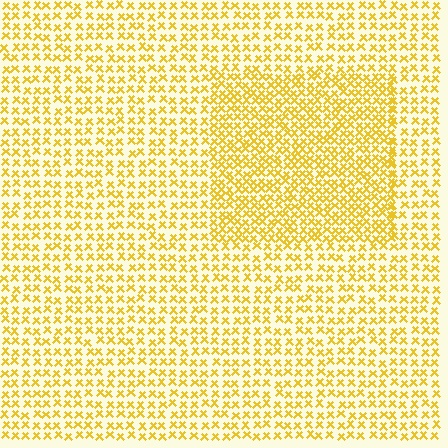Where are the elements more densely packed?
The elements are more densely packed inside the rectangle boundary.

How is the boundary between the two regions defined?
The boundary is defined by a change in element density (approximately 1.7x ratio). All elements are the same color, size, and shape.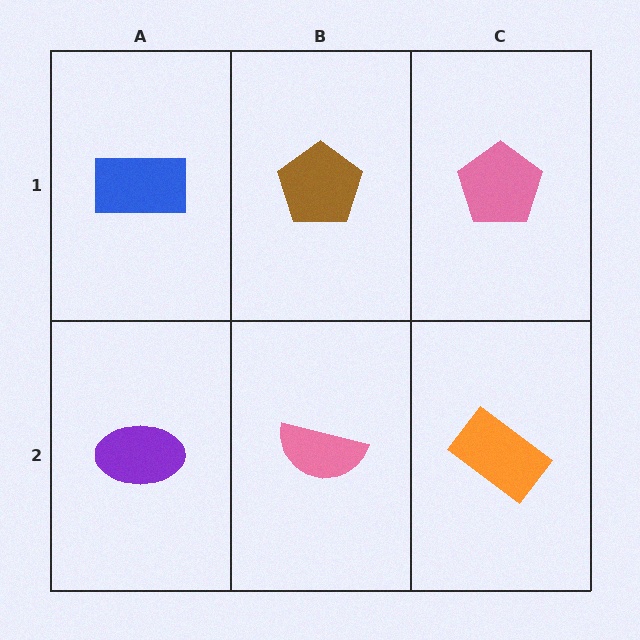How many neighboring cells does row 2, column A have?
2.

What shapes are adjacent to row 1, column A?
A purple ellipse (row 2, column A), a brown pentagon (row 1, column B).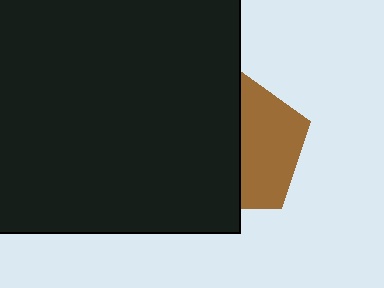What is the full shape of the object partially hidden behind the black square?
The partially hidden object is a brown pentagon.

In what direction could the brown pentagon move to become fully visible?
The brown pentagon could move right. That would shift it out from behind the black square entirely.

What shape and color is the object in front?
The object in front is a black square.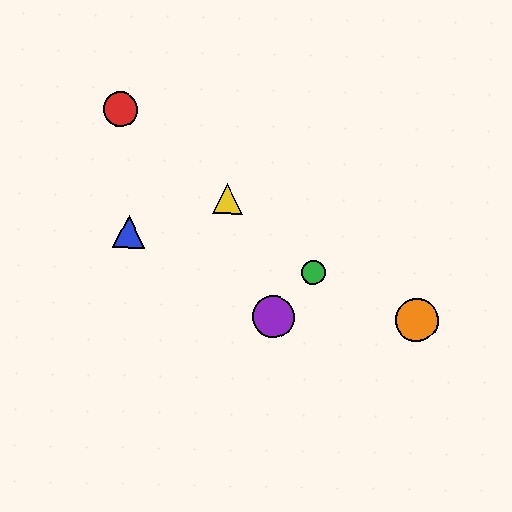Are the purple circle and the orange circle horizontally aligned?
Yes, both are at y≈317.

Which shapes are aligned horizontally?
The purple circle, the orange circle are aligned horizontally.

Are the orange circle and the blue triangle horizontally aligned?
No, the orange circle is at y≈320 and the blue triangle is at y≈231.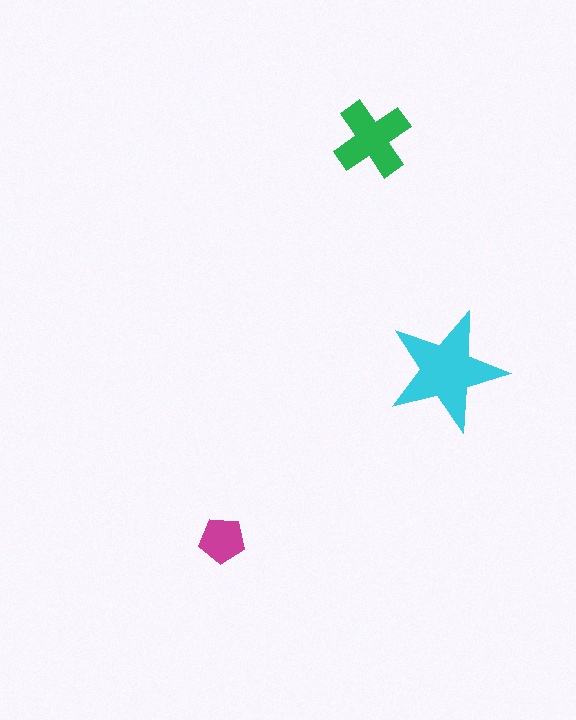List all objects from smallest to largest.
The magenta pentagon, the green cross, the cyan star.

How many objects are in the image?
There are 3 objects in the image.